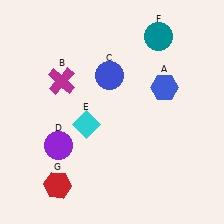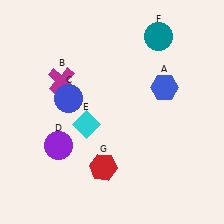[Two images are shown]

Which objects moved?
The objects that moved are: the blue circle (C), the red hexagon (G).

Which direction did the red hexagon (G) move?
The red hexagon (G) moved right.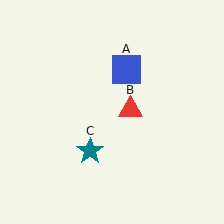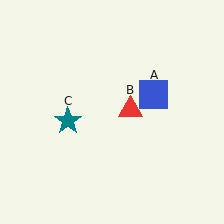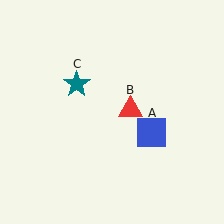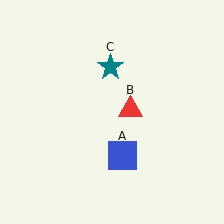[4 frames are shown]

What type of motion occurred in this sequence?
The blue square (object A), teal star (object C) rotated clockwise around the center of the scene.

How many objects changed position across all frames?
2 objects changed position: blue square (object A), teal star (object C).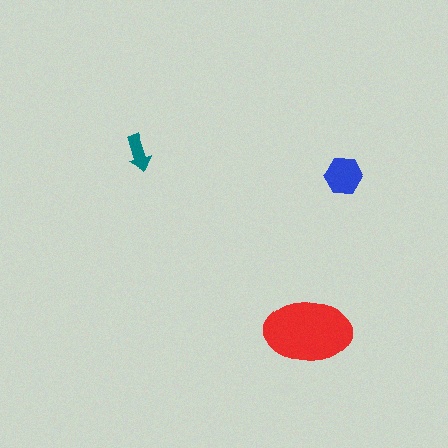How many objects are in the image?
There are 3 objects in the image.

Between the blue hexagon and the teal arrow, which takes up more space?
The blue hexagon.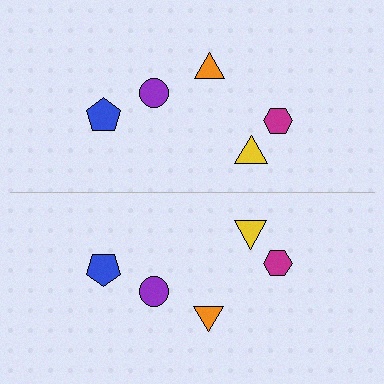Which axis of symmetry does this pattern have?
The pattern has a horizontal axis of symmetry running through the center of the image.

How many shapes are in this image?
There are 10 shapes in this image.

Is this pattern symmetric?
Yes, this pattern has bilateral (reflection) symmetry.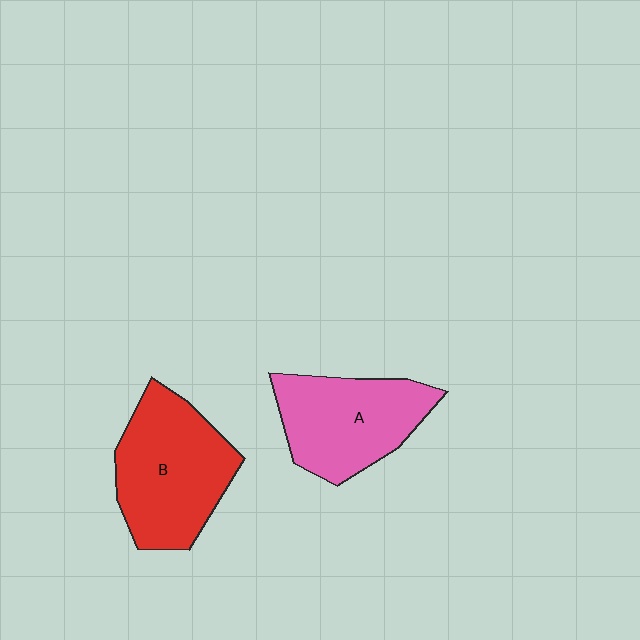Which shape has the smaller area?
Shape A (pink).